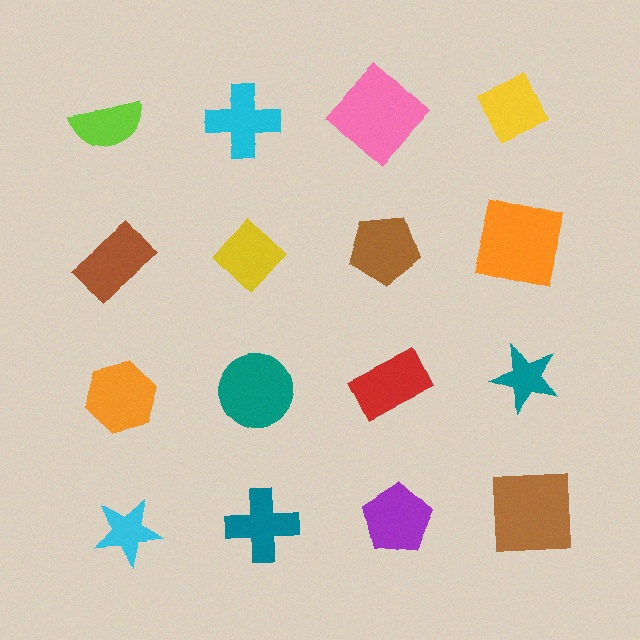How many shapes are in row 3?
4 shapes.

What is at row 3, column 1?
An orange hexagon.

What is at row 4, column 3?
A purple pentagon.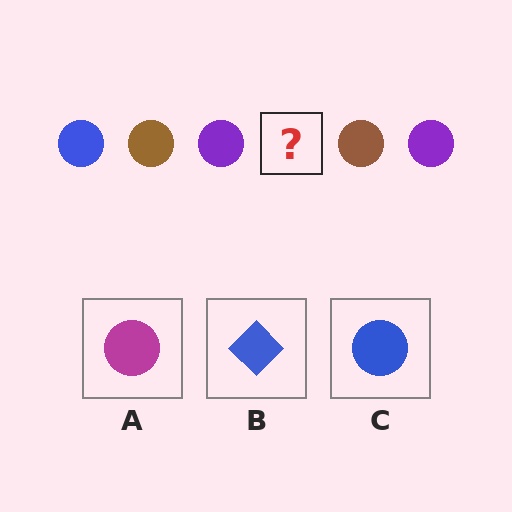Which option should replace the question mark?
Option C.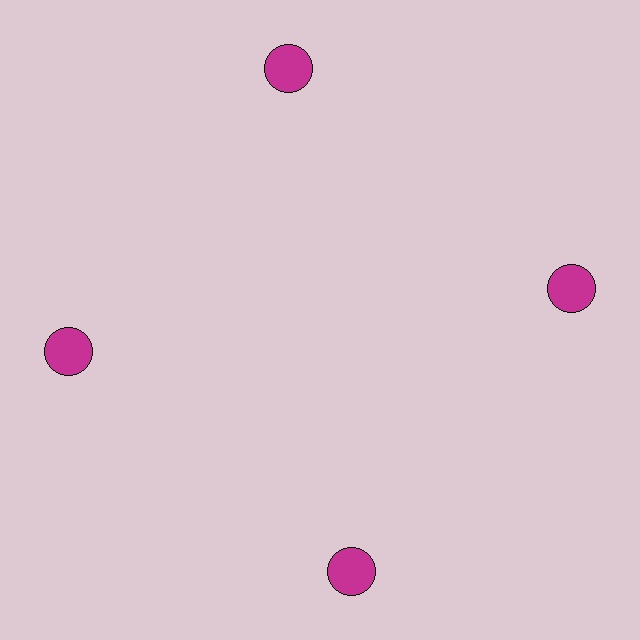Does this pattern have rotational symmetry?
Yes, this pattern has 4-fold rotational symmetry. It looks the same after rotating 90 degrees around the center.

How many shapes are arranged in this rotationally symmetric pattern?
There are 4 shapes, arranged in 4 groups of 1.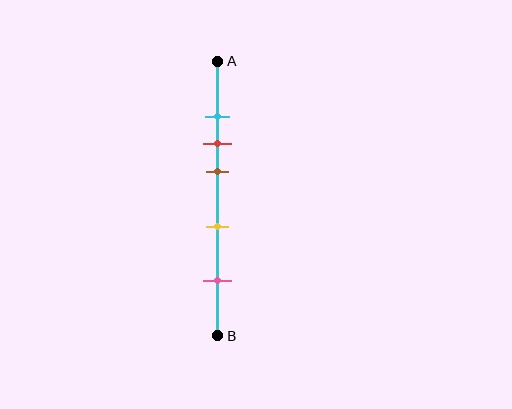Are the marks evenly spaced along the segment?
No, the marks are not evenly spaced.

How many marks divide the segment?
There are 5 marks dividing the segment.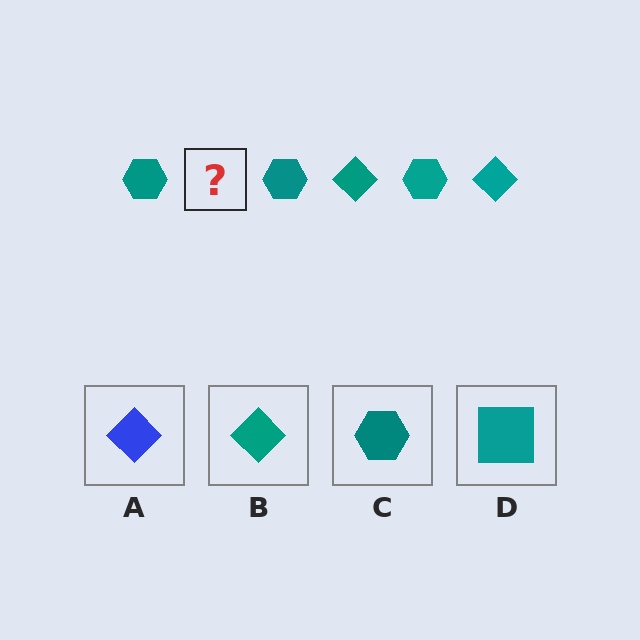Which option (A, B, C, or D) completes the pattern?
B.